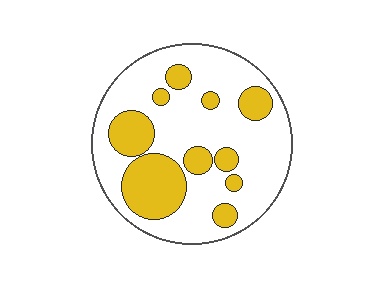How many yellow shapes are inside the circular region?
10.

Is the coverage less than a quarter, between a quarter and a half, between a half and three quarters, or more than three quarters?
Between a quarter and a half.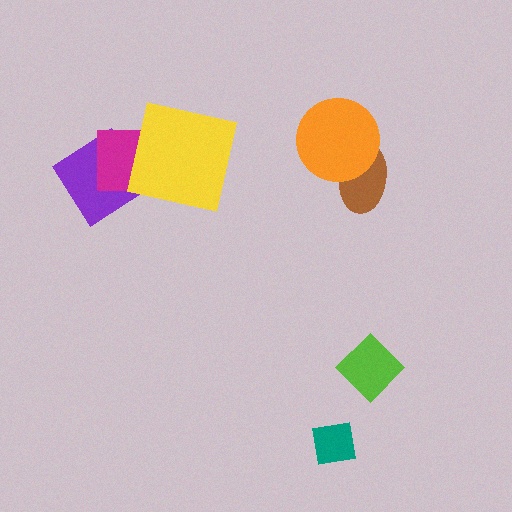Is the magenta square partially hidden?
Yes, it is partially covered by another shape.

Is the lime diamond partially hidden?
No, no other shape covers it.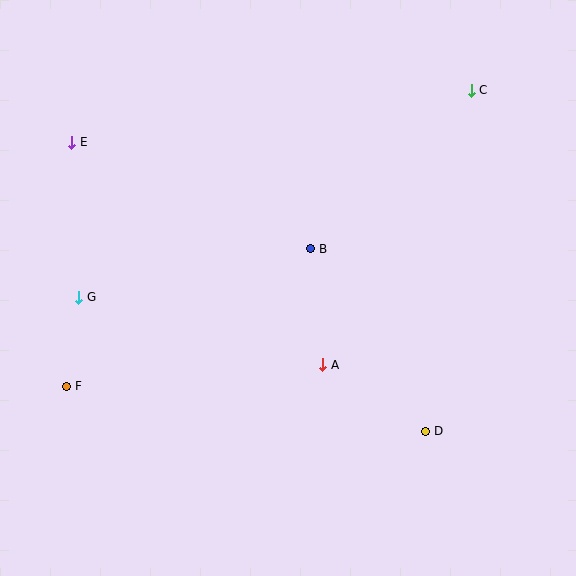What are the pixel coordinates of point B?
Point B is at (311, 249).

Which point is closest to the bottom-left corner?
Point F is closest to the bottom-left corner.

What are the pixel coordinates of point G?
Point G is at (79, 297).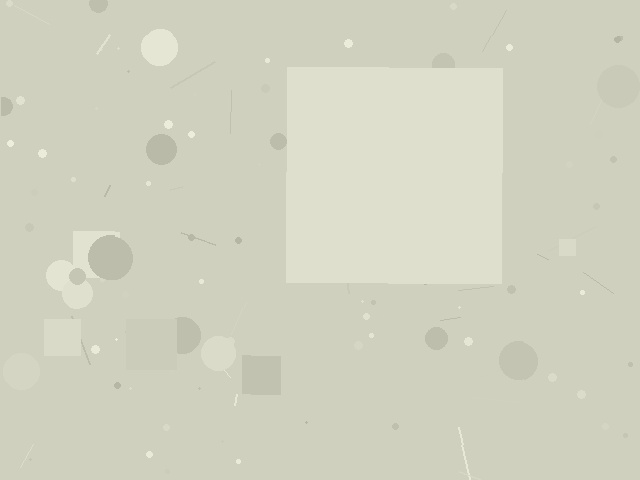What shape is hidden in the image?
A square is hidden in the image.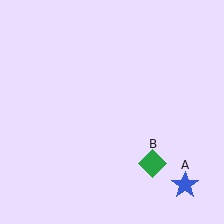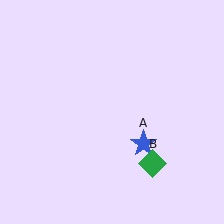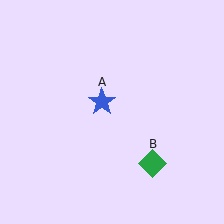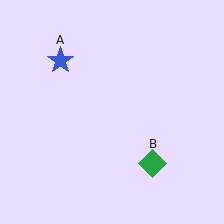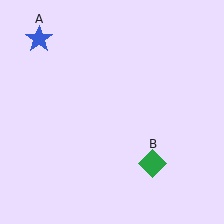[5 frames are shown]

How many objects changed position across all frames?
1 object changed position: blue star (object A).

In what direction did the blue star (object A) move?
The blue star (object A) moved up and to the left.